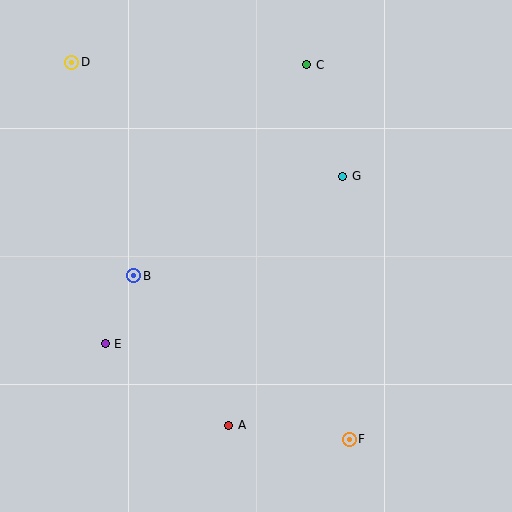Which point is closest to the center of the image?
Point G at (343, 176) is closest to the center.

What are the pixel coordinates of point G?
Point G is at (343, 176).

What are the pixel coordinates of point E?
Point E is at (105, 344).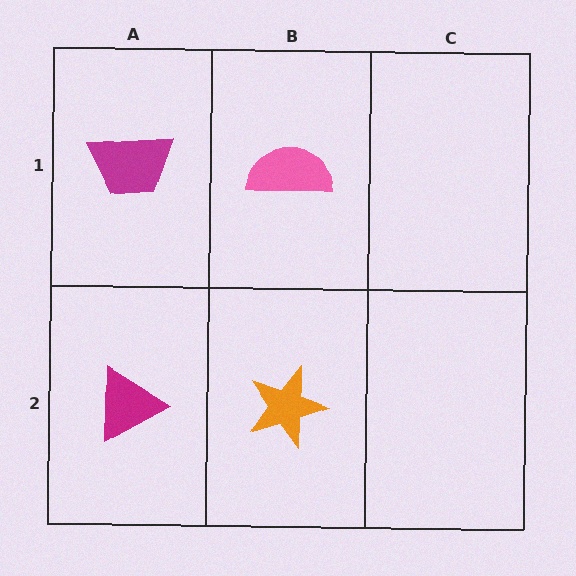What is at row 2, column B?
An orange star.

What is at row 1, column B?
A pink semicircle.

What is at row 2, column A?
A magenta triangle.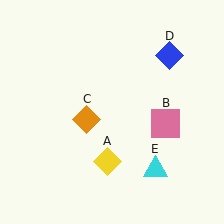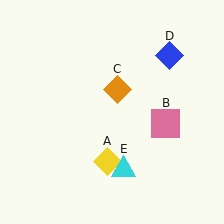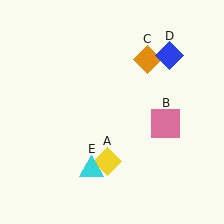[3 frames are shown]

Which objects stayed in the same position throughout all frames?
Yellow diamond (object A) and pink square (object B) and blue diamond (object D) remained stationary.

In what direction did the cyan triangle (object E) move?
The cyan triangle (object E) moved left.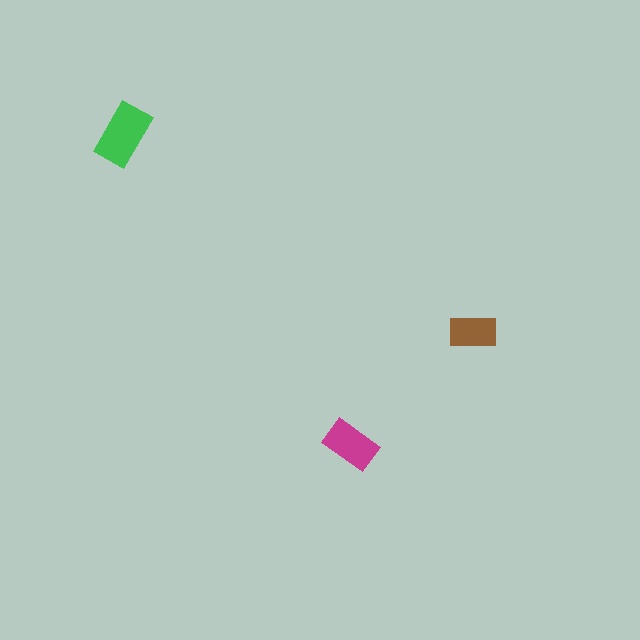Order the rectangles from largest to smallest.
the green one, the magenta one, the brown one.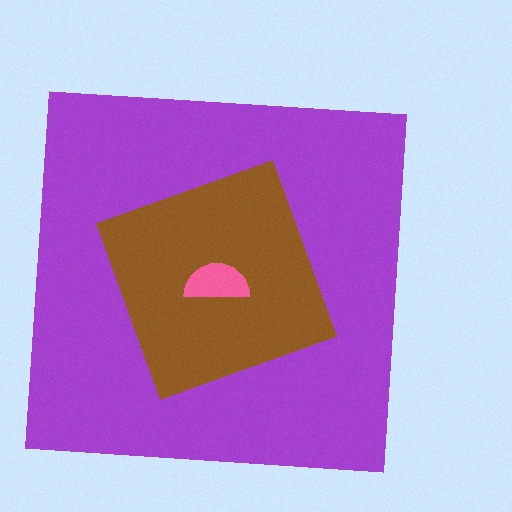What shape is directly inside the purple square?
The brown diamond.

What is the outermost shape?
The purple square.